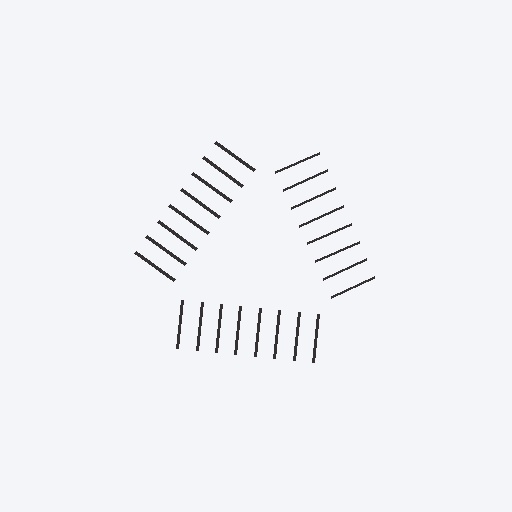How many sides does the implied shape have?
3 sides — the line-ends trace a triangle.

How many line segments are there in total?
24 — 8 along each of the 3 edges.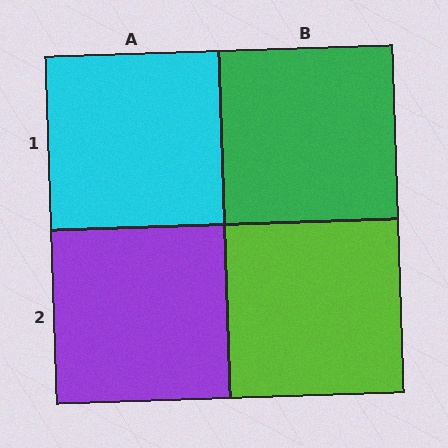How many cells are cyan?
1 cell is cyan.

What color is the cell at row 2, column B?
Lime.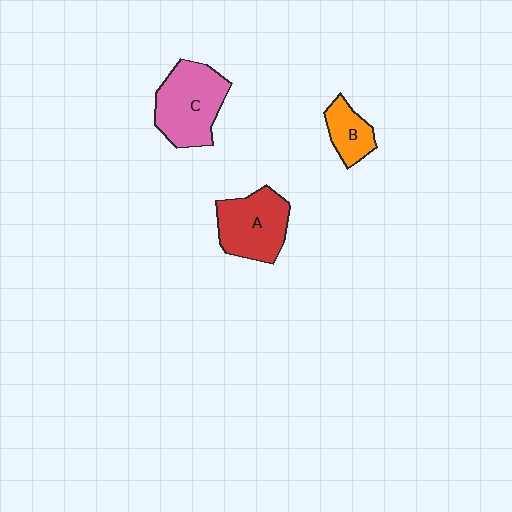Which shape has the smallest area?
Shape B (orange).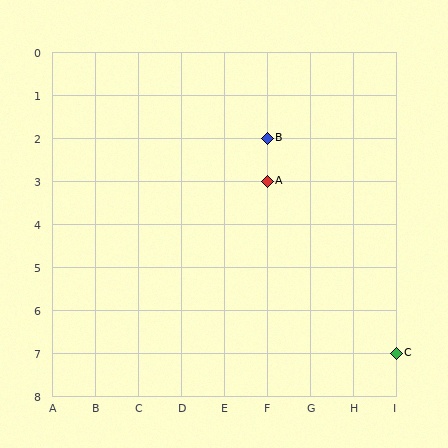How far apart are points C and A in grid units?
Points C and A are 3 columns and 4 rows apart (about 5.0 grid units diagonally).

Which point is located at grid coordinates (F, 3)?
Point A is at (F, 3).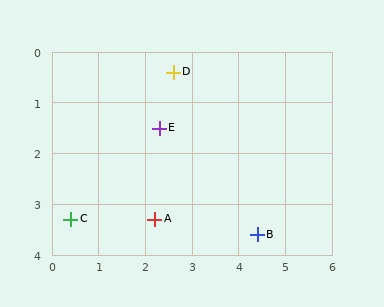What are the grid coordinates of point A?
Point A is at approximately (2.2, 3.3).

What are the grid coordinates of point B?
Point B is at approximately (4.4, 3.6).